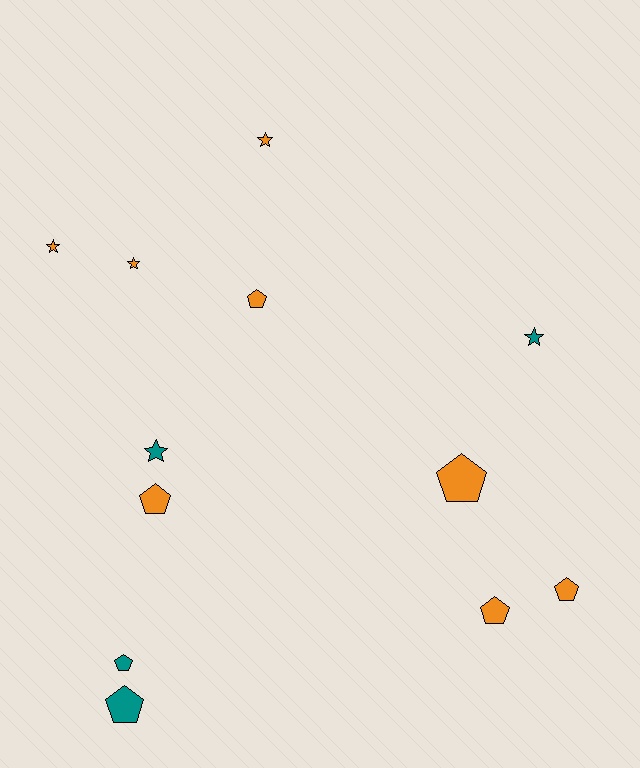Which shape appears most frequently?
Pentagon, with 7 objects.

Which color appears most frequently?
Orange, with 8 objects.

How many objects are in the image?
There are 12 objects.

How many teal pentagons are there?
There are 2 teal pentagons.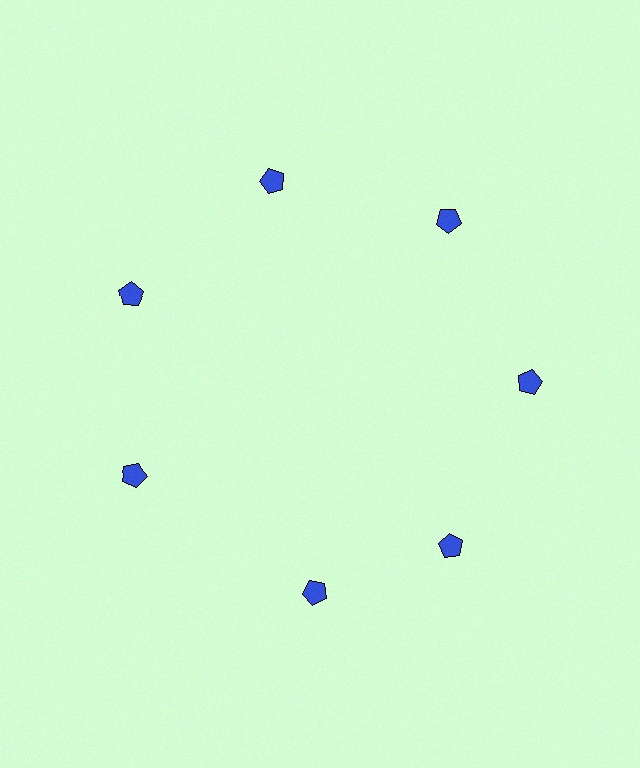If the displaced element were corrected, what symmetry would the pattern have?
It would have 7-fold rotational symmetry — the pattern would map onto itself every 51 degrees.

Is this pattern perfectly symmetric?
No. The 7 blue pentagons are arranged in a ring, but one element near the 6 o'clock position is rotated out of alignment along the ring, breaking the 7-fold rotational symmetry.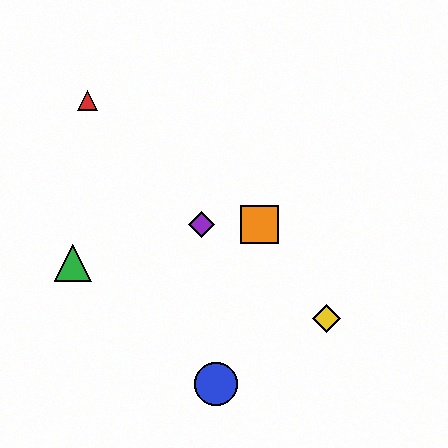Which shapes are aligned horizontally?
The purple diamond, the orange square are aligned horizontally.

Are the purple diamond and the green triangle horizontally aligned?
No, the purple diamond is at y≈224 and the green triangle is at y≈263.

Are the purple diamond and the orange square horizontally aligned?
Yes, both are at y≈224.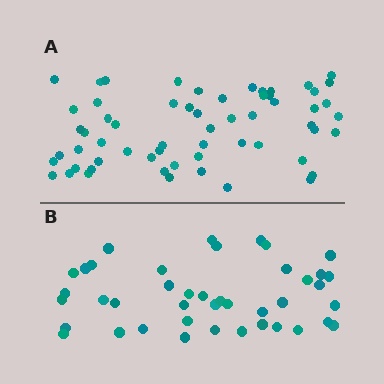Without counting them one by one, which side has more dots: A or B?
Region A (the top region) has more dots.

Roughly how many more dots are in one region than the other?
Region A has approximately 20 more dots than region B.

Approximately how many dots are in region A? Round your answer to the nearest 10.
About 60 dots.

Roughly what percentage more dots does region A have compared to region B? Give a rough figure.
About 45% more.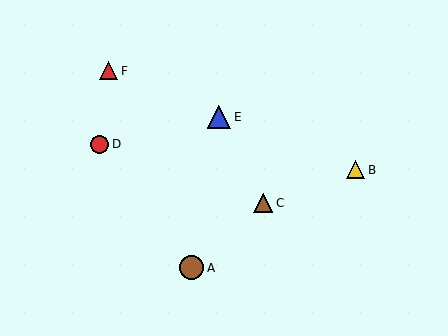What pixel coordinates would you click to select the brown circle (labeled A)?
Click at (192, 268) to select the brown circle A.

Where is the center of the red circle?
The center of the red circle is at (100, 144).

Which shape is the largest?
The brown circle (labeled A) is the largest.